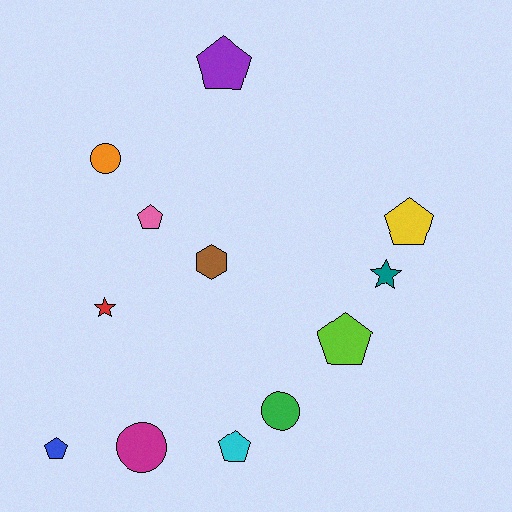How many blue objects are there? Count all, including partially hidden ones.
There is 1 blue object.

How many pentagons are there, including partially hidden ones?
There are 6 pentagons.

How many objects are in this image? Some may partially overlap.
There are 12 objects.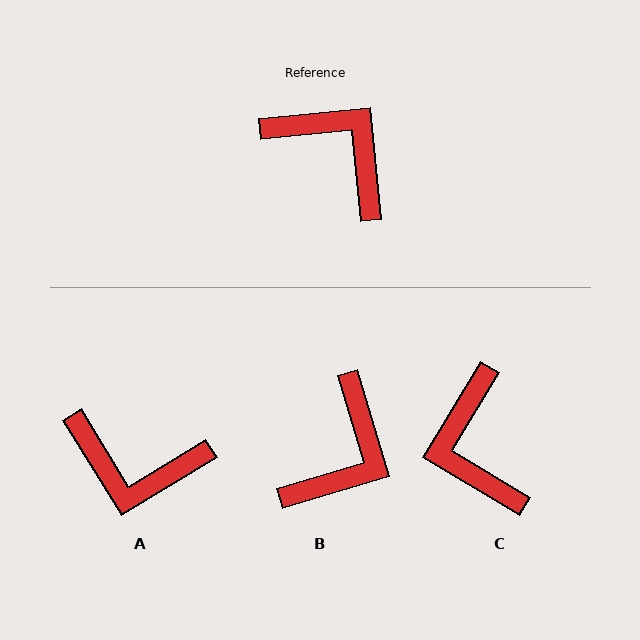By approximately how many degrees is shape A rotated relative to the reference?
Approximately 154 degrees clockwise.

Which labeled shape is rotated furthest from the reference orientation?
A, about 154 degrees away.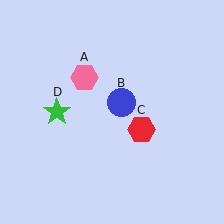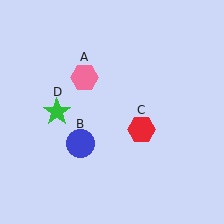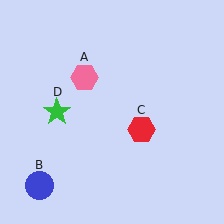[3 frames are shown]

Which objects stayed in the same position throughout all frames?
Pink hexagon (object A) and red hexagon (object C) and green star (object D) remained stationary.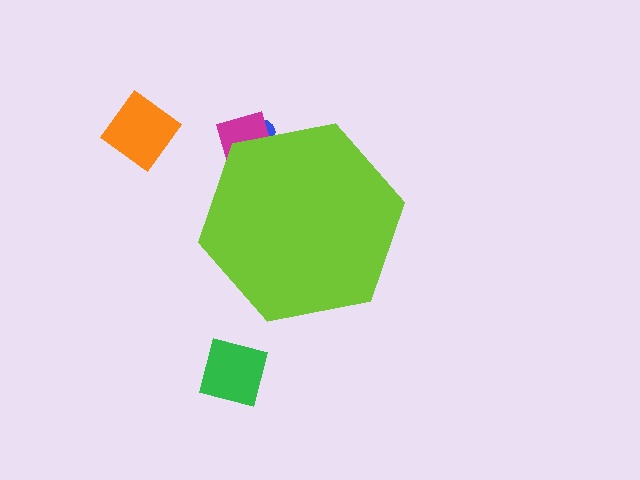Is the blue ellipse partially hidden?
Yes, the blue ellipse is partially hidden behind the lime hexagon.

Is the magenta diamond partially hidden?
Yes, the magenta diamond is partially hidden behind the lime hexagon.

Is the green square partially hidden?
No, the green square is fully visible.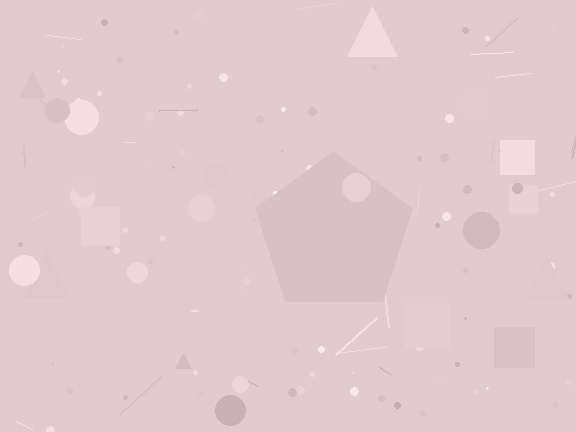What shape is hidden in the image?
A pentagon is hidden in the image.